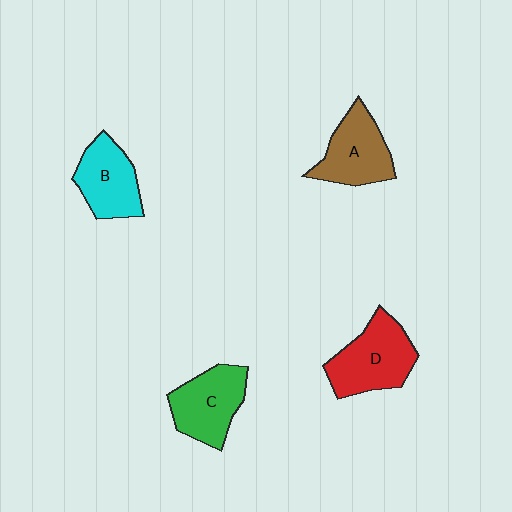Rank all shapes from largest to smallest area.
From largest to smallest: D (red), C (green), A (brown), B (cyan).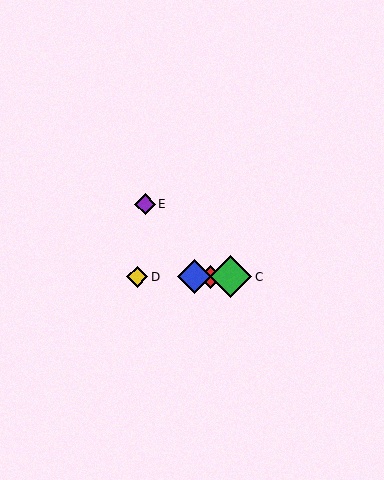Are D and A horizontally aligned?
Yes, both are at y≈277.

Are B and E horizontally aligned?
No, B is at y≈277 and E is at y≈204.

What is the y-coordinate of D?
Object D is at y≈277.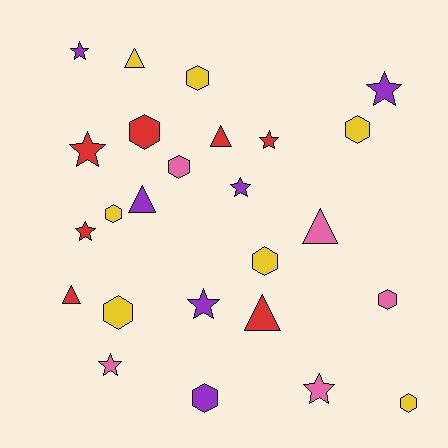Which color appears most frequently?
Yellow, with 7 objects.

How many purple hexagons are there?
There is 1 purple hexagon.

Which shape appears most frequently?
Hexagon, with 10 objects.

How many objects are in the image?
There are 25 objects.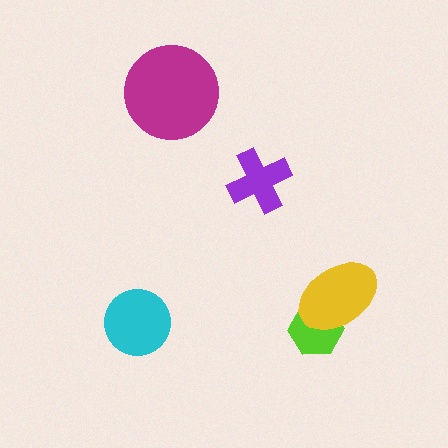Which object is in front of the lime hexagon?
The yellow ellipse is in front of the lime hexagon.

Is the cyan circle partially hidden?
No, no other shape covers it.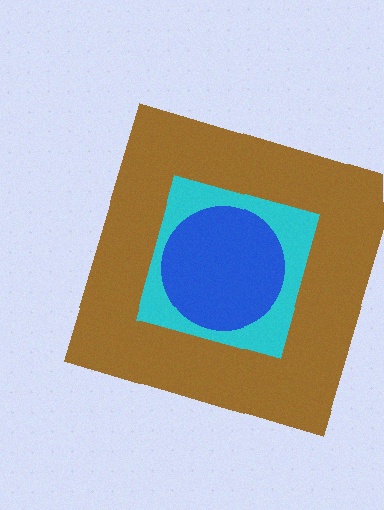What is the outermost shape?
The brown square.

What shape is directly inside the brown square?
The cyan diamond.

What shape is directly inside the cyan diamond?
The blue circle.